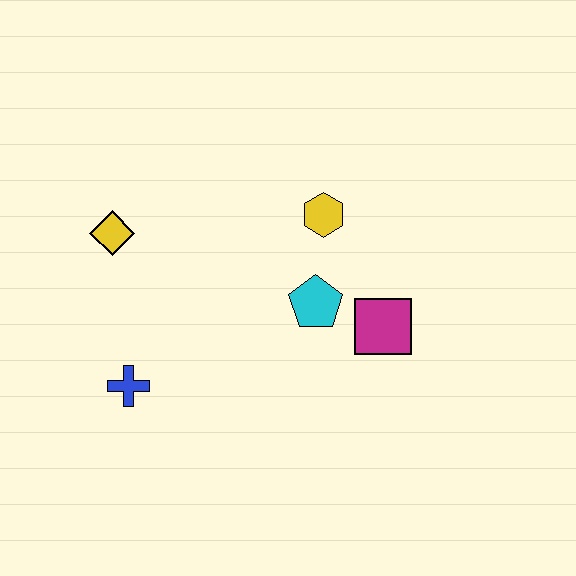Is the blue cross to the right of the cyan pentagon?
No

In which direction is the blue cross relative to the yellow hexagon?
The blue cross is to the left of the yellow hexagon.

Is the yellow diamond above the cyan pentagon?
Yes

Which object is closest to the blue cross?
The yellow diamond is closest to the blue cross.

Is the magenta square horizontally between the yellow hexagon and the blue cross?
No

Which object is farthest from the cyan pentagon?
The yellow diamond is farthest from the cyan pentagon.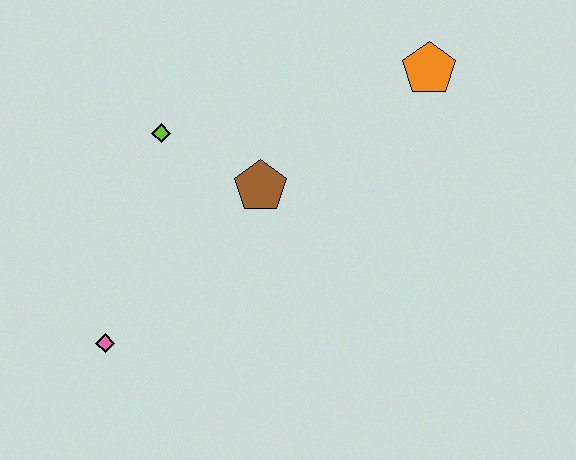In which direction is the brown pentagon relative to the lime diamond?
The brown pentagon is to the right of the lime diamond.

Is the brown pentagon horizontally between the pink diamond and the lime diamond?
No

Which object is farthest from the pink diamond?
The orange pentagon is farthest from the pink diamond.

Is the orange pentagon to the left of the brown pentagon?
No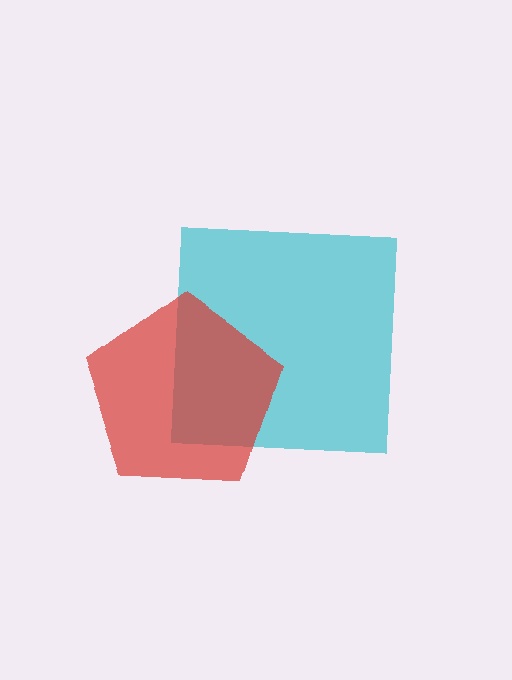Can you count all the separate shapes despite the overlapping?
Yes, there are 2 separate shapes.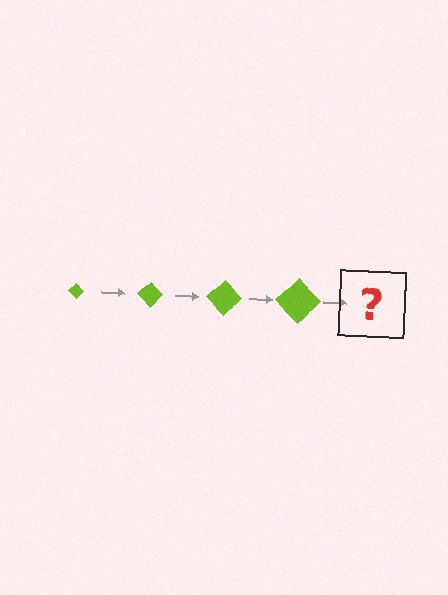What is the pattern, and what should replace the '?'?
The pattern is that the diamond gets progressively larger each step. The '?' should be a lime diamond, larger than the previous one.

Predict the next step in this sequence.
The next step is a lime diamond, larger than the previous one.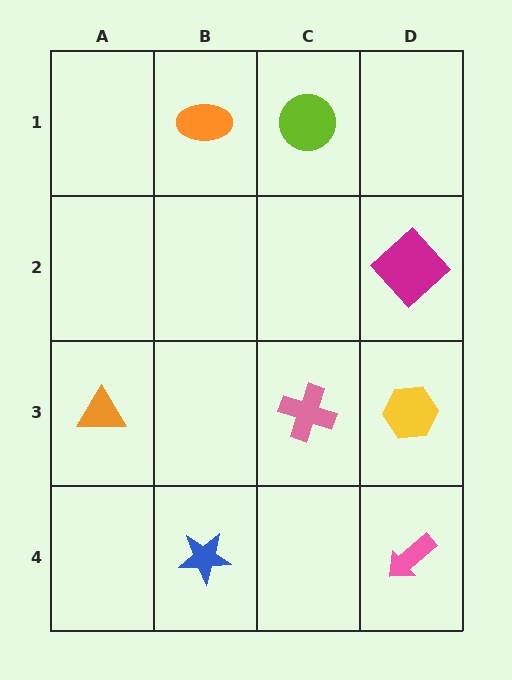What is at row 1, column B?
An orange ellipse.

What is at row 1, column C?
A lime circle.